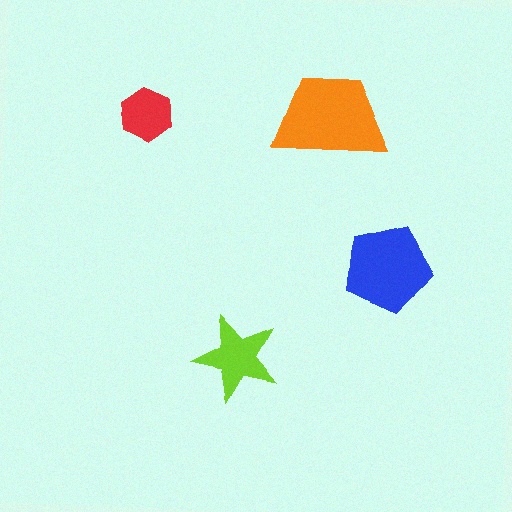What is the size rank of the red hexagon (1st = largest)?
4th.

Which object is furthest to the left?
The red hexagon is leftmost.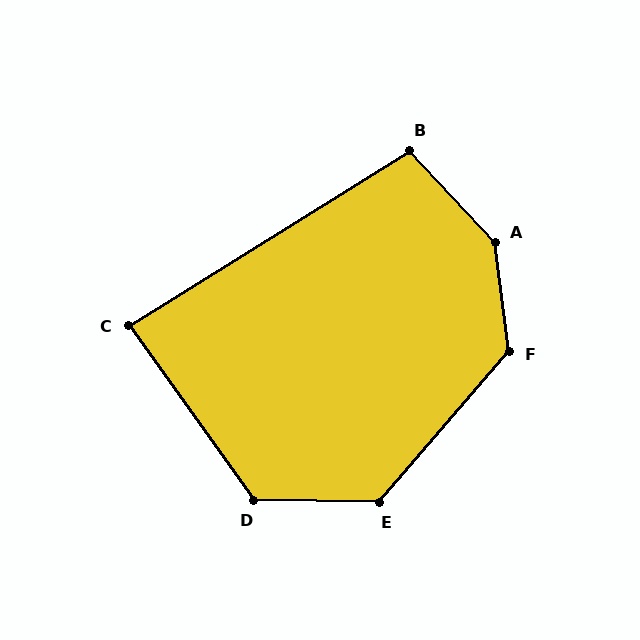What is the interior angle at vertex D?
Approximately 127 degrees (obtuse).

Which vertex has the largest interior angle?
A, at approximately 144 degrees.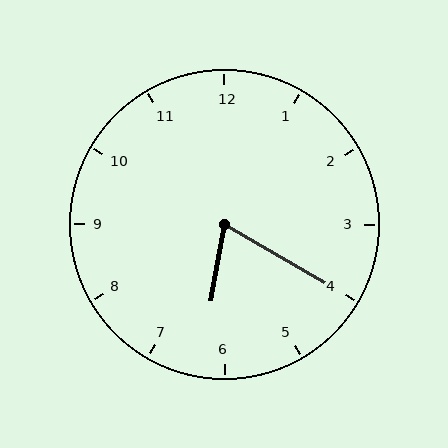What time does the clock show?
6:20.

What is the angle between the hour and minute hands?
Approximately 70 degrees.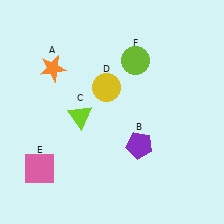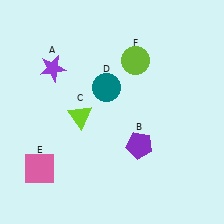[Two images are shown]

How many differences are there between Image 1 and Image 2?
There are 2 differences between the two images.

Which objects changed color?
A changed from orange to purple. D changed from yellow to teal.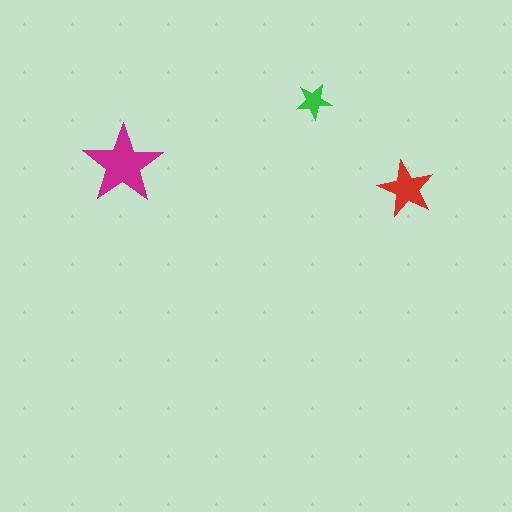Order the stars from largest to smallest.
the magenta one, the red one, the green one.